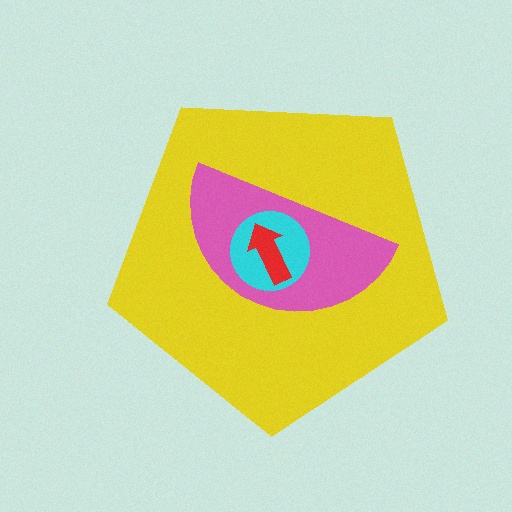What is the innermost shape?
The red arrow.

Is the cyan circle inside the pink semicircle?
Yes.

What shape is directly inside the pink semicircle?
The cyan circle.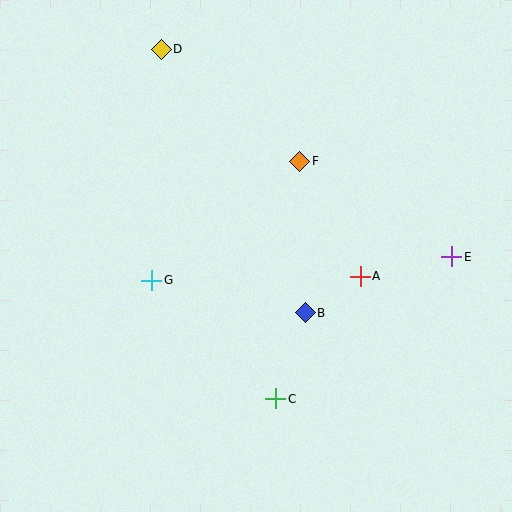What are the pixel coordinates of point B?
Point B is at (305, 313).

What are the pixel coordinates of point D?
Point D is at (161, 49).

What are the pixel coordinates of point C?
Point C is at (276, 399).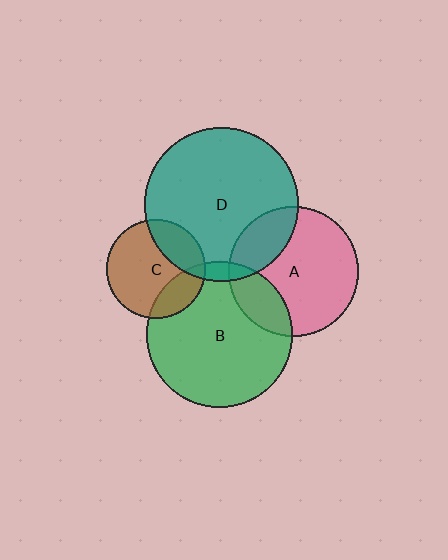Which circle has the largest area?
Circle D (teal).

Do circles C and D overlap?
Yes.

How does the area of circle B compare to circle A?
Approximately 1.2 times.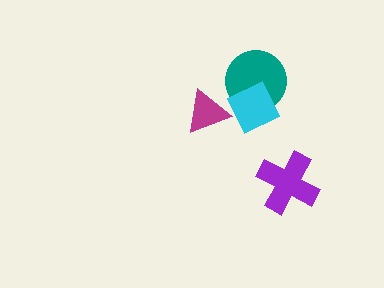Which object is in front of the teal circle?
The cyan diamond is in front of the teal circle.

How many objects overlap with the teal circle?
1 object overlaps with the teal circle.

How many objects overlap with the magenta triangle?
1 object overlaps with the magenta triangle.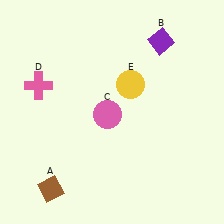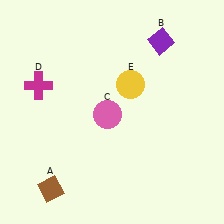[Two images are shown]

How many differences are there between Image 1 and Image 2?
There is 1 difference between the two images.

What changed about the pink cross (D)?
In Image 1, D is pink. In Image 2, it changed to magenta.